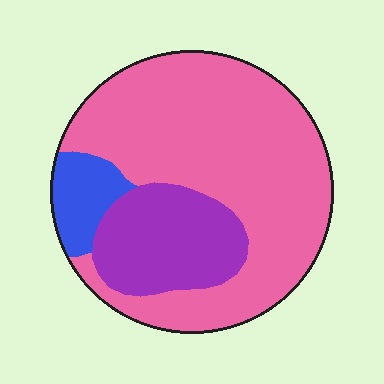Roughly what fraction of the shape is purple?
Purple takes up about one fifth (1/5) of the shape.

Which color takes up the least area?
Blue, at roughly 10%.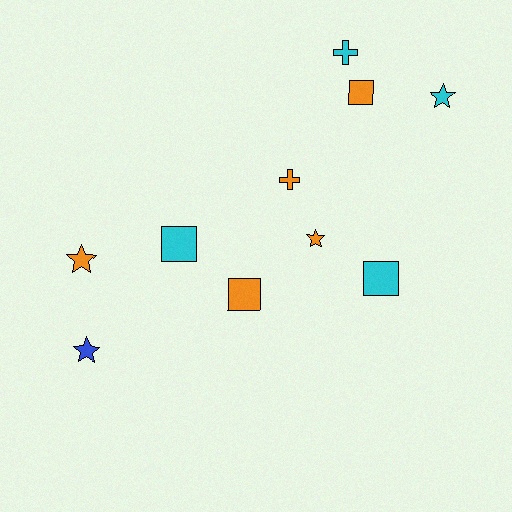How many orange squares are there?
There are 2 orange squares.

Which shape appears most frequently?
Square, with 4 objects.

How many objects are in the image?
There are 10 objects.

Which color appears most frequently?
Orange, with 5 objects.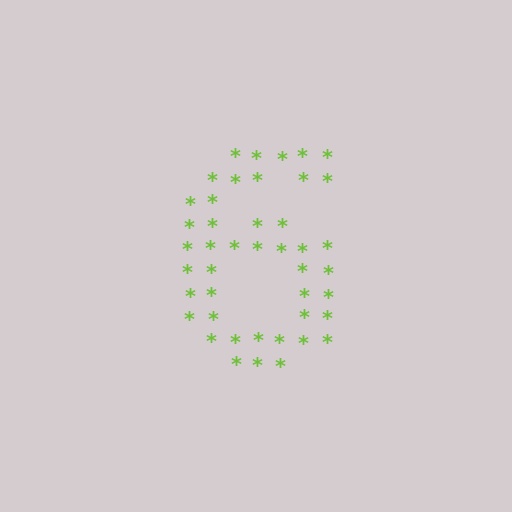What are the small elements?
The small elements are asterisks.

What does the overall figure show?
The overall figure shows the digit 6.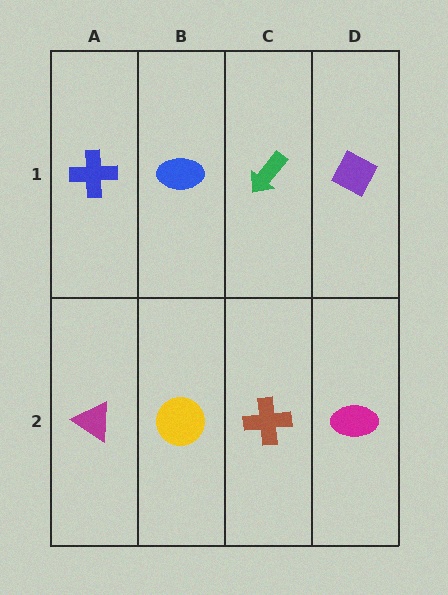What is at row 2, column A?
A magenta triangle.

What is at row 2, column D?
A magenta ellipse.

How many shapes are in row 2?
4 shapes.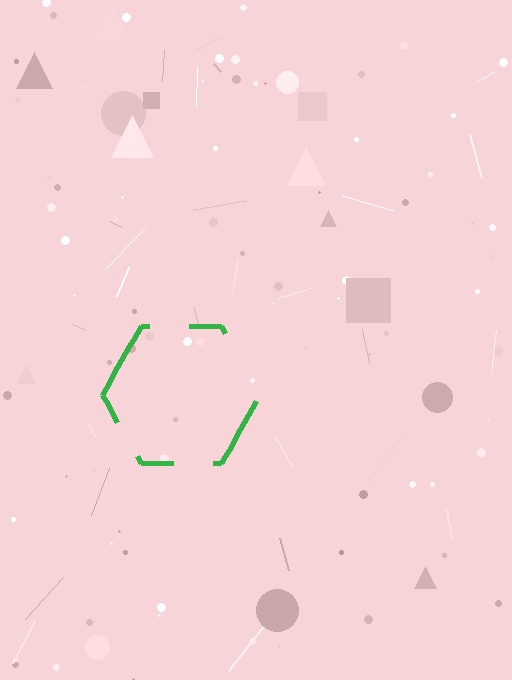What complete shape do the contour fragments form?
The contour fragments form a hexagon.